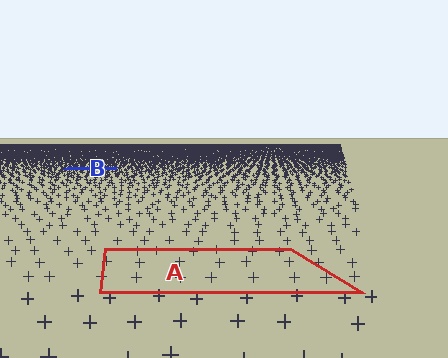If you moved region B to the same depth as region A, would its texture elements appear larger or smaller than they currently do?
They would appear larger. At a closer depth, the same texture elements are projected at a bigger on-screen size.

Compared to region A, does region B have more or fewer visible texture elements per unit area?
Region B has more texture elements per unit area — they are packed more densely because it is farther away.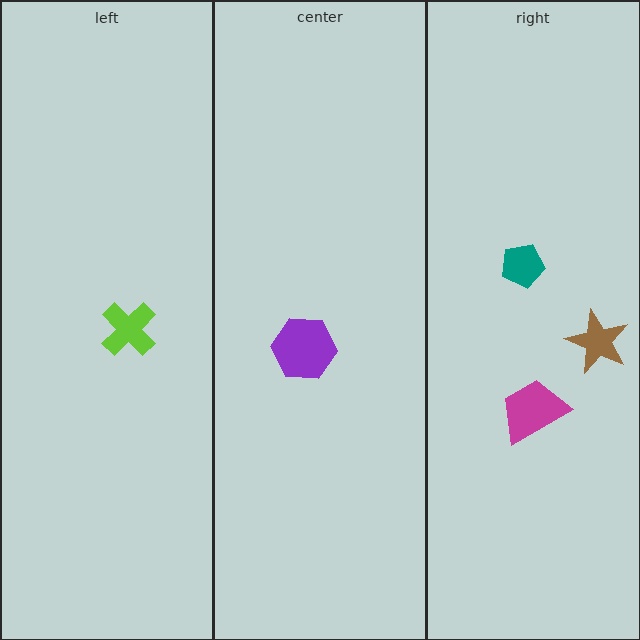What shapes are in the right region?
The brown star, the teal pentagon, the magenta trapezoid.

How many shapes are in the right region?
3.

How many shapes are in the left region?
1.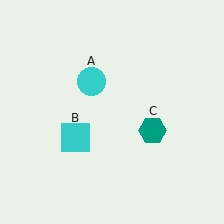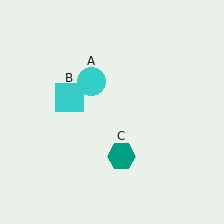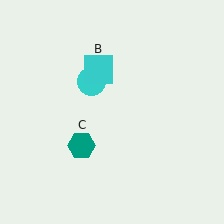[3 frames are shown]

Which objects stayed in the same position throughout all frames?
Cyan circle (object A) remained stationary.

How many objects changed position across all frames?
2 objects changed position: cyan square (object B), teal hexagon (object C).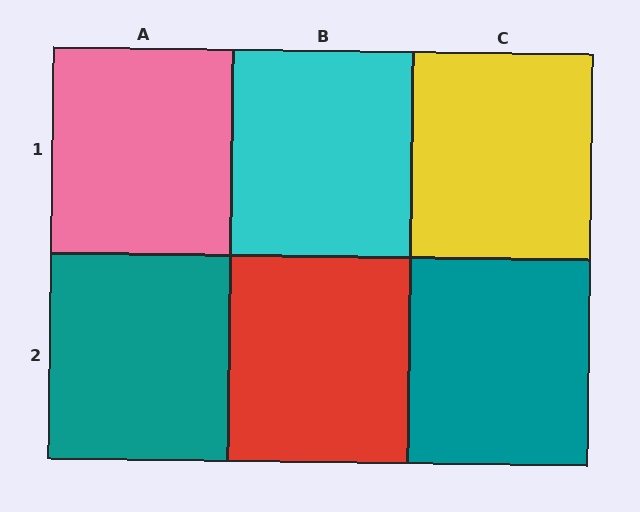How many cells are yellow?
1 cell is yellow.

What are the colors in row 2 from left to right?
Teal, red, teal.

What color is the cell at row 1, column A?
Pink.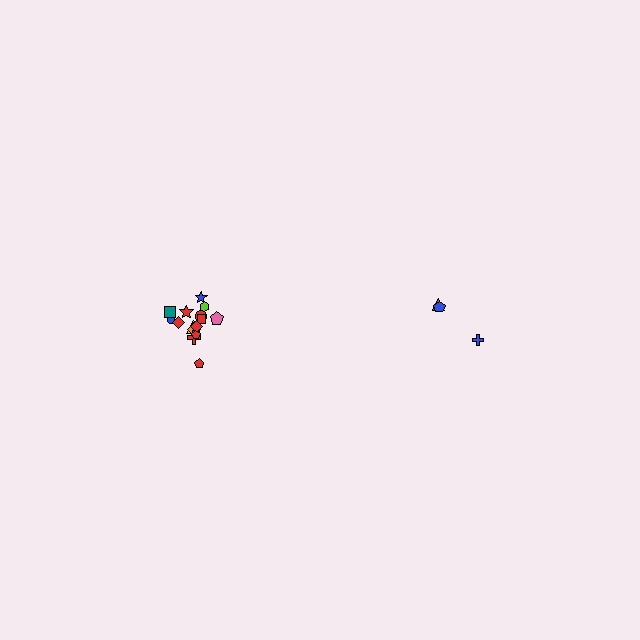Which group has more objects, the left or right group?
The left group.